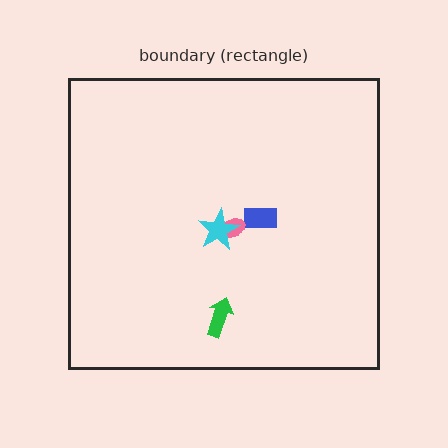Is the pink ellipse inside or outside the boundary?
Inside.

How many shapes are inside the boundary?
4 inside, 0 outside.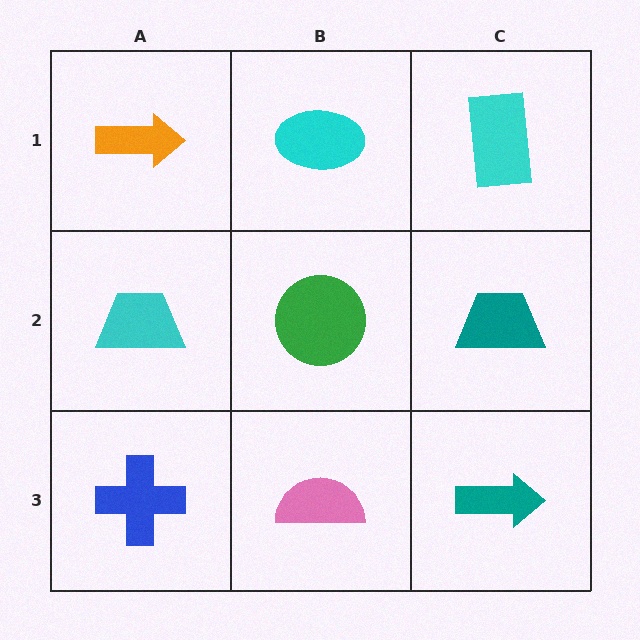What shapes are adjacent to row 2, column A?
An orange arrow (row 1, column A), a blue cross (row 3, column A), a green circle (row 2, column B).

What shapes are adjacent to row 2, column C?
A cyan rectangle (row 1, column C), a teal arrow (row 3, column C), a green circle (row 2, column B).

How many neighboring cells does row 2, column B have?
4.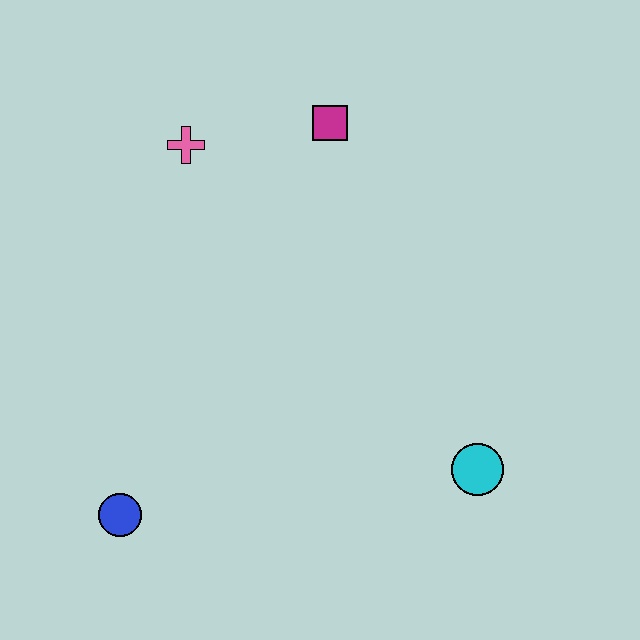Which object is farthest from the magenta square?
The blue circle is farthest from the magenta square.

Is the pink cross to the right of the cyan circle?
No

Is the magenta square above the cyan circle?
Yes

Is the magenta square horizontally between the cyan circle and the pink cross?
Yes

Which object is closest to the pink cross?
The magenta square is closest to the pink cross.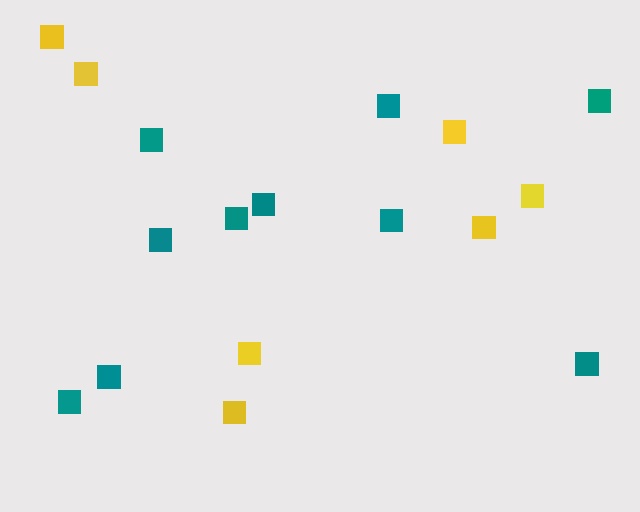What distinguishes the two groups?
There are 2 groups: one group of yellow squares (7) and one group of teal squares (10).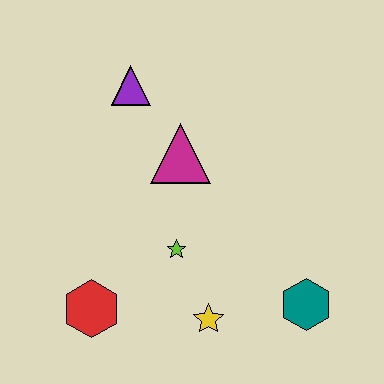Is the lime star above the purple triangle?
No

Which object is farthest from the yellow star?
The purple triangle is farthest from the yellow star.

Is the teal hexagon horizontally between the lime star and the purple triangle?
No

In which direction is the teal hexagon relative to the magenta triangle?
The teal hexagon is below the magenta triangle.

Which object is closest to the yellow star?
The lime star is closest to the yellow star.